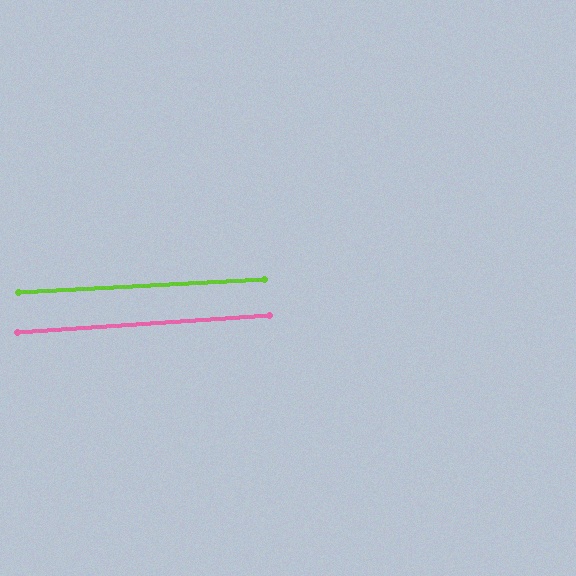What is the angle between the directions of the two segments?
Approximately 1 degree.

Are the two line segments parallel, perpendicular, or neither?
Parallel — their directions differ by only 0.9°.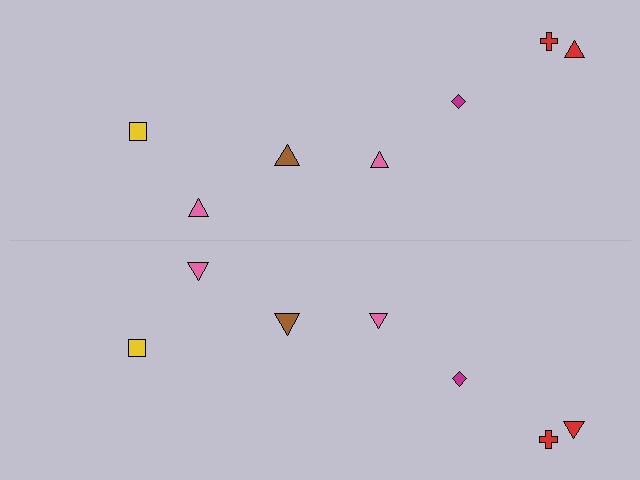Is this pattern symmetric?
Yes, this pattern has bilateral (reflection) symmetry.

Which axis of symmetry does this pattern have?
The pattern has a horizontal axis of symmetry running through the center of the image.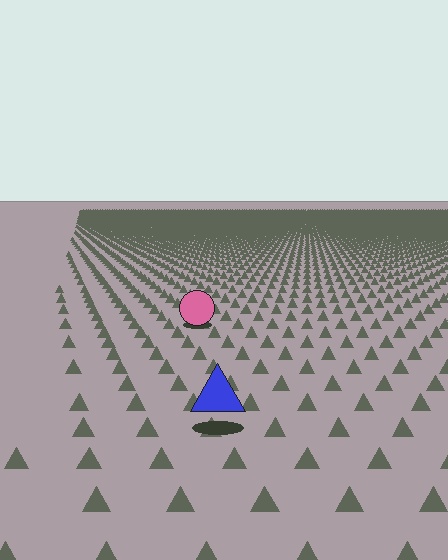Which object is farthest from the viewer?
The pink circle is farthest from the viewer. It appears smaller and the ground texture around it is denser.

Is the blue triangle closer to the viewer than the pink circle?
Yes. The blue triangle is closer — you can tell from the texture gradient: the ground texture is coarser near it.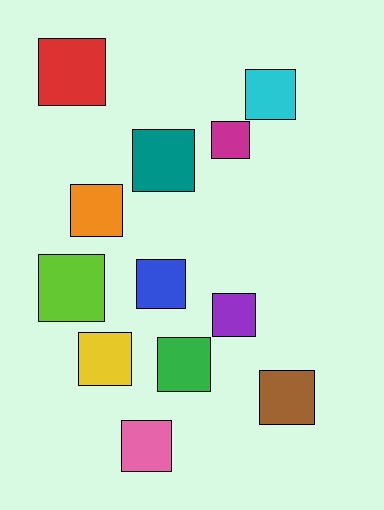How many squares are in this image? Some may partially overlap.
There are 12 squares.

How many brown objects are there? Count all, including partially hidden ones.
There is 1 brown object.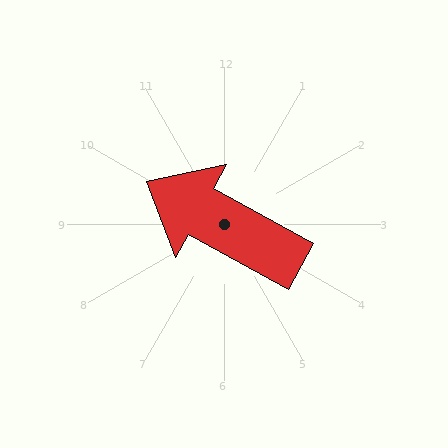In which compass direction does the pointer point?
Northwest.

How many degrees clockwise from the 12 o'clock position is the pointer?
Approximately 299 degrees.